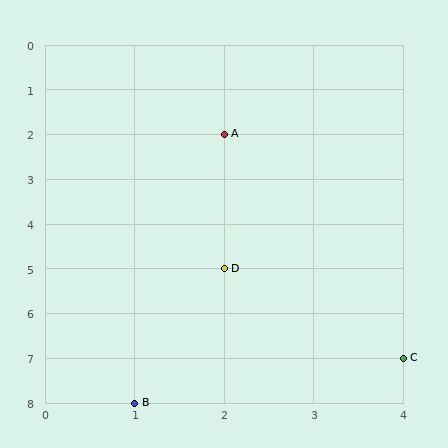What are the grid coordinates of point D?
Point D is at grid coordinates (2, 5).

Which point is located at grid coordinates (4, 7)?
Point C is at (4, 7).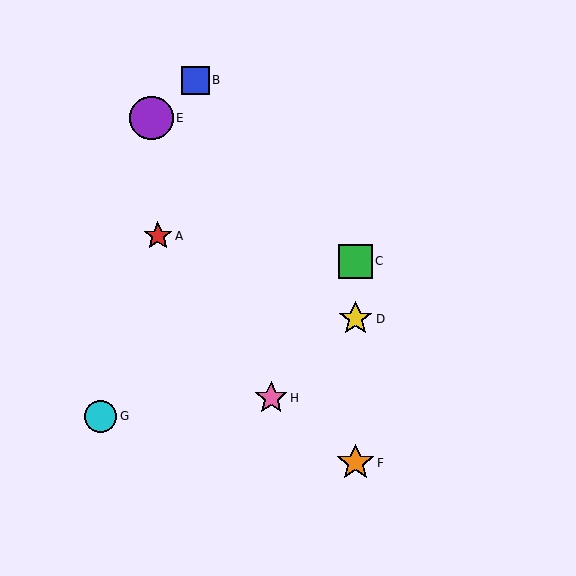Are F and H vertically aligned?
No, F is at x≈355 and H is at x≈271.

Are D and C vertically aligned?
Yes, both are at x≈355.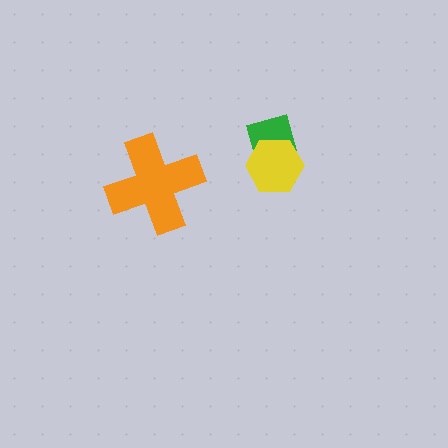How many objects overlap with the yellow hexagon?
1 object overlaps with the yellow hexagon.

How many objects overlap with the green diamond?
1 object overlaps with the green diamond.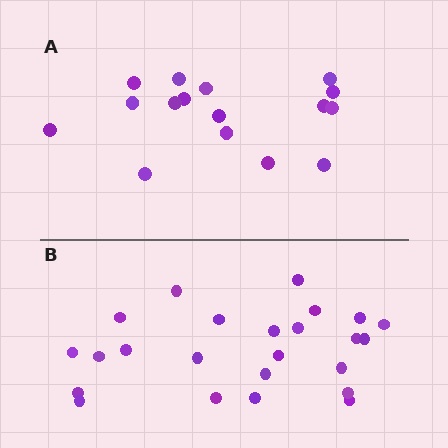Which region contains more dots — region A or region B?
Region B (the bottom region) has more dots.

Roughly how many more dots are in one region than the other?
Region B has roughly 8 or so more dots than region A.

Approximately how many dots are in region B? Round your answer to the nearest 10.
About 20 dots. (The exact count is 24, which rounds to 20.)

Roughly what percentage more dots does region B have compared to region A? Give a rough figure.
About 50% more.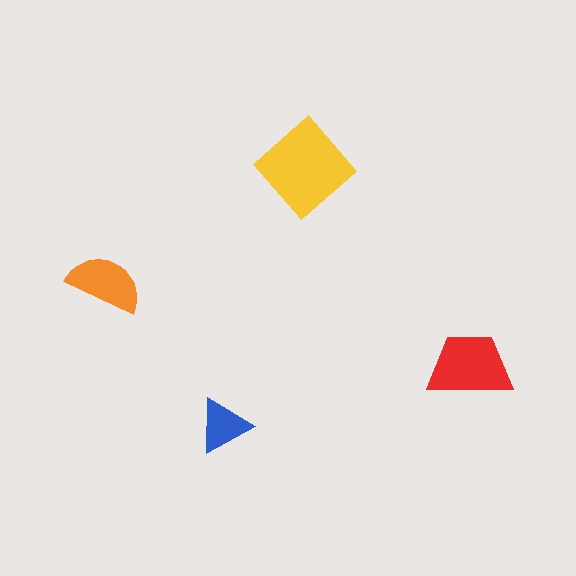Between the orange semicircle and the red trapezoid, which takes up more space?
The red trapezoid.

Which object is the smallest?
The blue triangle.